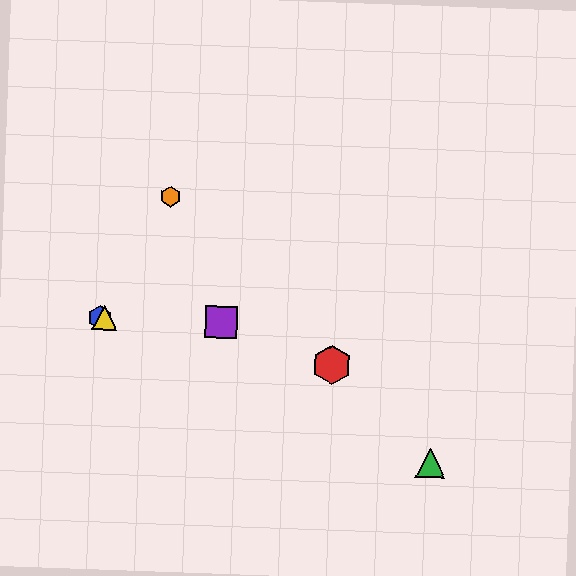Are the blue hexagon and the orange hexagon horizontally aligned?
No, the blue hexagon is at y≈318 and the orange hexagon is at y≈196.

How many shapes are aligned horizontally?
3 shapes (the blue hexagon, the yellow triangle, the purple square) are aligned horizontally.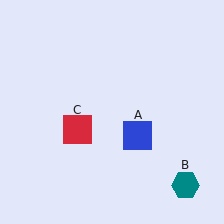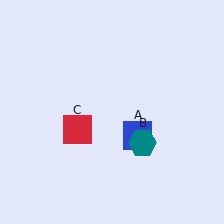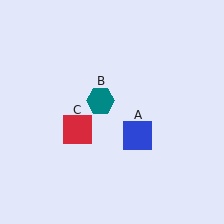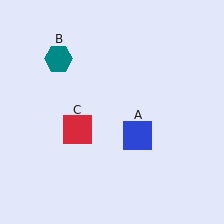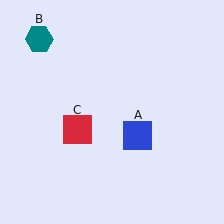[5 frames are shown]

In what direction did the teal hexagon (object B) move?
The teal hexagon (object B) moved up and to the left.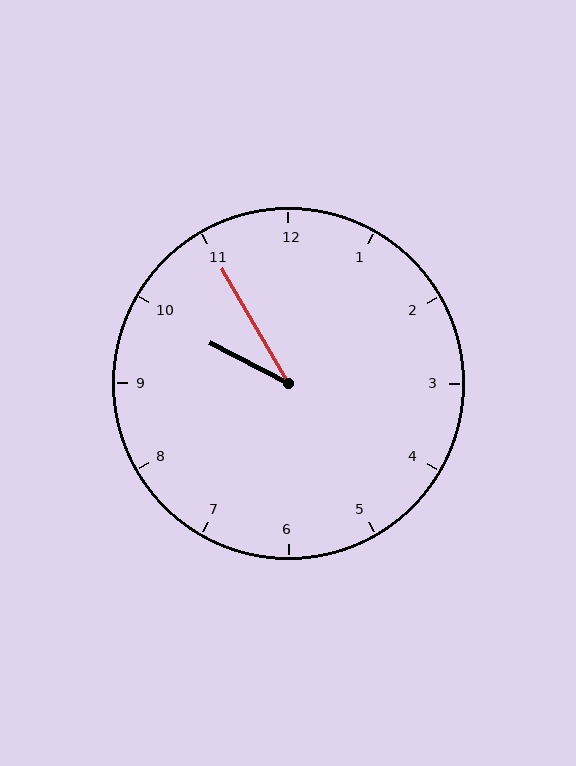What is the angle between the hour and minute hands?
Approximately 32 degrees.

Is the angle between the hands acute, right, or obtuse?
It is acute.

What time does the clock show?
9:55.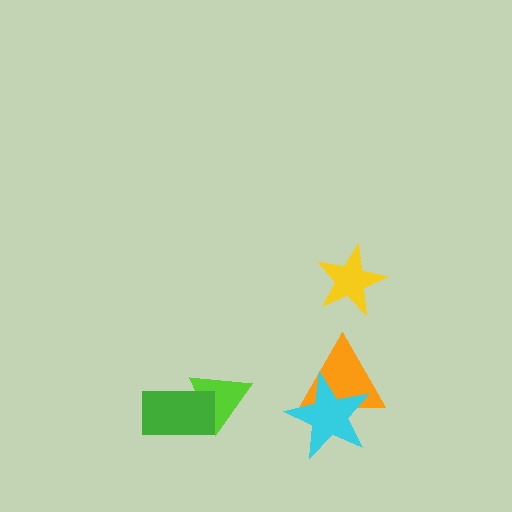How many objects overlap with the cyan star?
1 object overlaps with the cyan star.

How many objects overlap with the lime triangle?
1 object overlaps with the lime triangle.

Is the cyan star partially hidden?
No, no other shape covers it.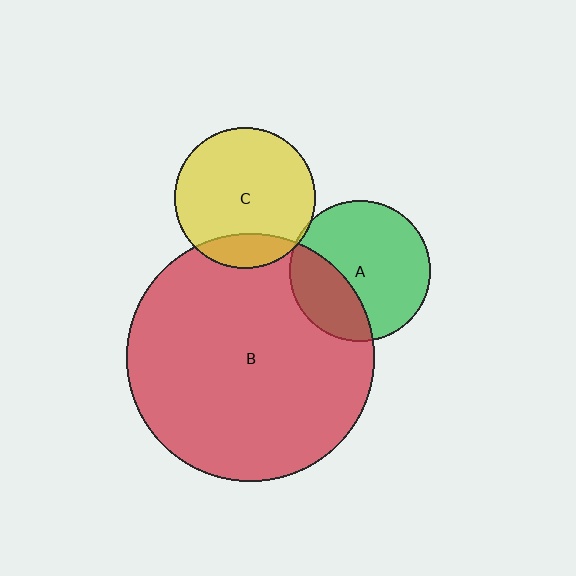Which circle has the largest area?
Circle B (red).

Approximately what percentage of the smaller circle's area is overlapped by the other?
Approximately 5%.